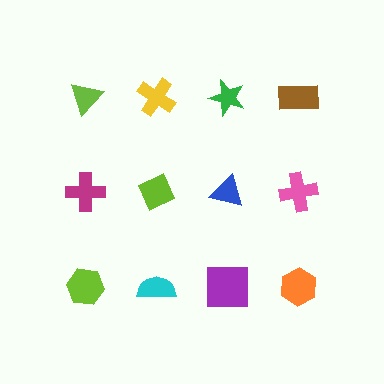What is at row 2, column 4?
A pink cross.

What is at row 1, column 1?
A lime triangle.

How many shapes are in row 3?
4 shapes.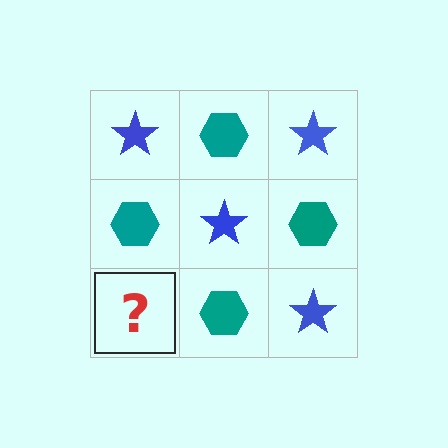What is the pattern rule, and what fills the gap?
The rule is that it alternates blue star and teal hexagon in a checkerboard pattern. The gap should be filled with a blue star.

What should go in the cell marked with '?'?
The missing cell should contain a blue star.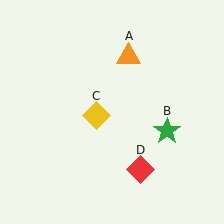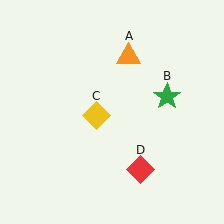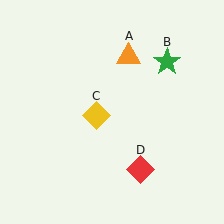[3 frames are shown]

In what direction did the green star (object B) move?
The green star (object B) moved up.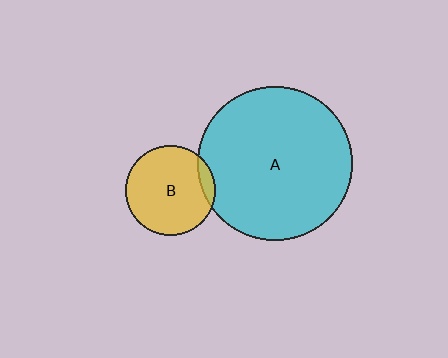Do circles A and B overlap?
Yes.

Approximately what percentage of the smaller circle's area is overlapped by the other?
Approximately 10%.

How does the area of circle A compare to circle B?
Approximately 3.0 times.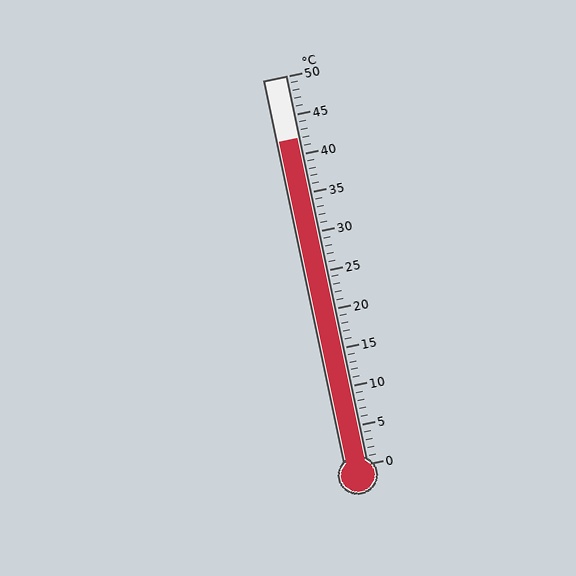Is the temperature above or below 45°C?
The temperature is below 45°C.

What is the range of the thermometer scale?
The thermometer scale ranges from 0°C to 50°C.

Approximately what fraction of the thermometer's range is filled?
The thermometer is filled to approximately 85% of its range.